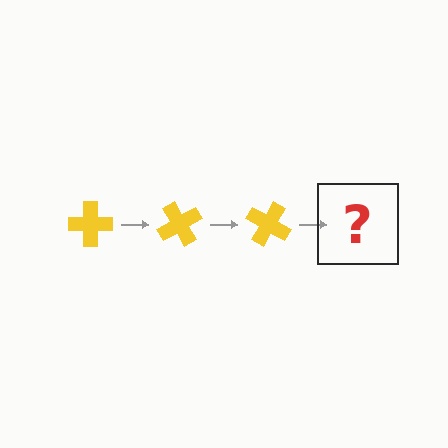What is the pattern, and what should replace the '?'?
The pattern is that the cross rotates 60 degrees each step. The '?' should be a yellow cross rotated 180 degrees.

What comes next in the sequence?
The next element should be a yellow cross rotated 180 degrees.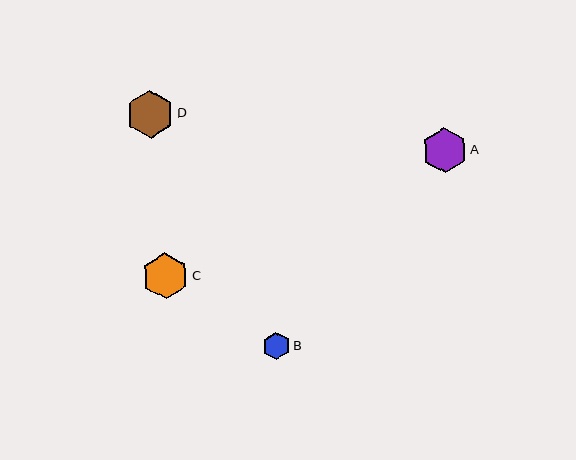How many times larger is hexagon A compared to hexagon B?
Hexagon A is approximately 1.7 times the size of hexagon B.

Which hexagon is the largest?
Hexagon D is the largest with a size of approximately 48 pixels.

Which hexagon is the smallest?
Hexagon B is the smallest with a size of approximately 27 pixels.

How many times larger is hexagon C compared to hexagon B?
Hexagon C is approximately 1.7 times the size of hexagon B.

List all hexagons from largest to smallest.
From largest to smallest: D, C, A, B.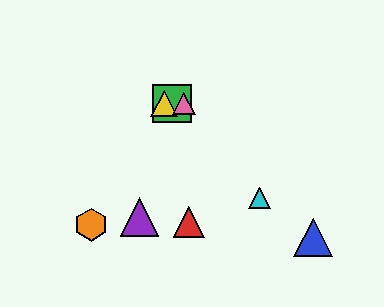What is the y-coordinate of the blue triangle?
The blue triangle is at y≈237.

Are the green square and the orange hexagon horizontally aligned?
No, the green square is at y≈104 and the orange hexagon is at y≈225.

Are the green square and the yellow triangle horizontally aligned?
Yes, both are at y≈104.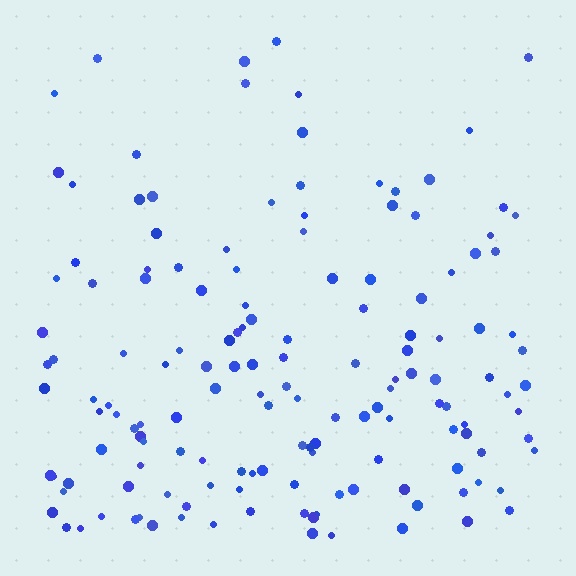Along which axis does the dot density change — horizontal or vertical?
Vertical.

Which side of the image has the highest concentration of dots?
The bottom.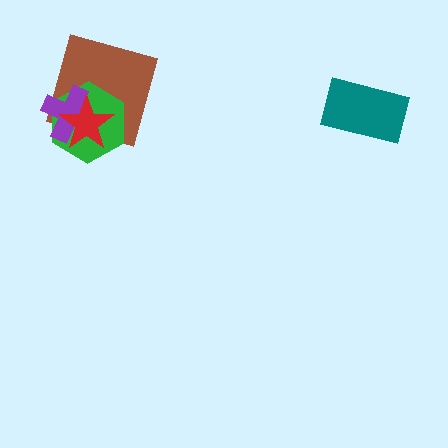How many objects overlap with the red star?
3 objects overlap with the red star.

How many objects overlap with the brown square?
3 objects overlap with the brown square.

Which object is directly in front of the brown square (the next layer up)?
The green hexagon is directly in front of the brown square.